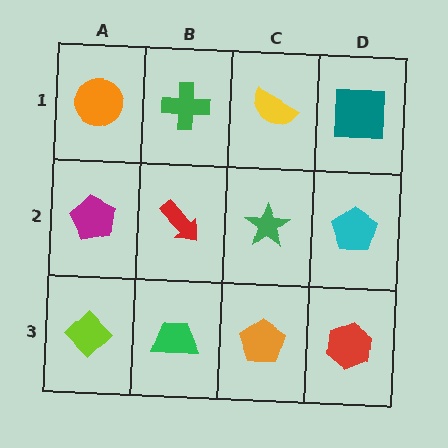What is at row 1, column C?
A yellow semicircle.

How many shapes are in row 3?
4 shapes.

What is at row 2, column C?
A green star.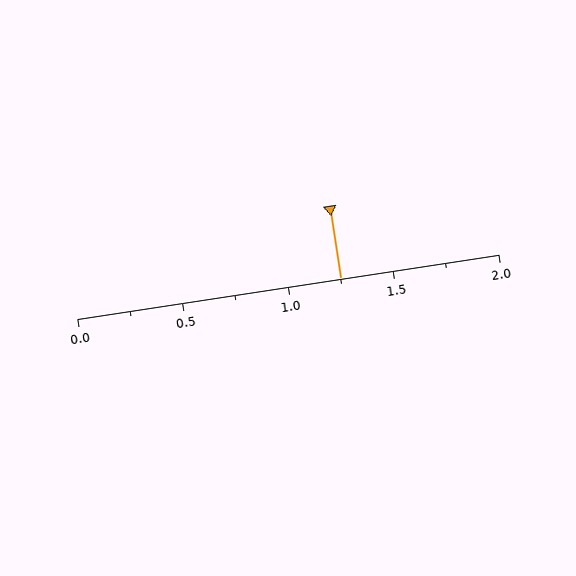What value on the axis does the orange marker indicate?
The marker indicates approximately 1.25.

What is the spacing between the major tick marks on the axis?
The major ticks are spaced 0.5 apart.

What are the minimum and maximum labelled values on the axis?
The axis runs from 0.0 to 2.0.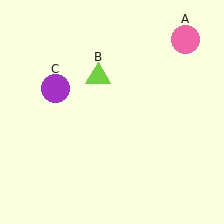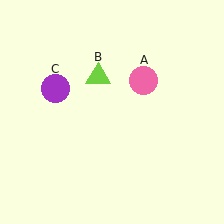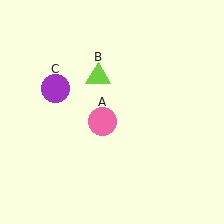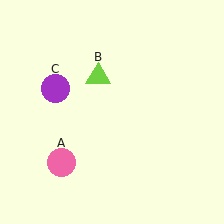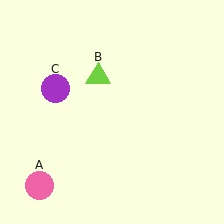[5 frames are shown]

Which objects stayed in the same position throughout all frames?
Lime triangle (object B) and purple circle (object C) remained stationary.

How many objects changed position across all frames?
1 object changed position: pink circle (object A).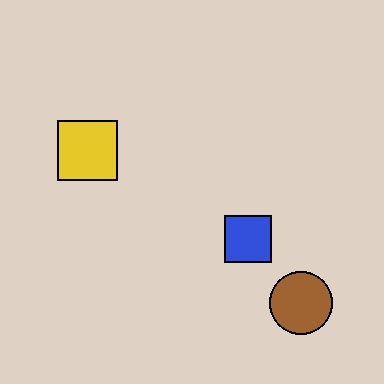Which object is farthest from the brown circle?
The yellow square is farthest from the brown circle.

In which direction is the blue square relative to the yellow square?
The blue square is to the right of the yellow square.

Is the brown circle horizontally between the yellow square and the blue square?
No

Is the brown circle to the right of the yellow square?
Yes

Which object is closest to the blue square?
The brown circle is closest to the blue square.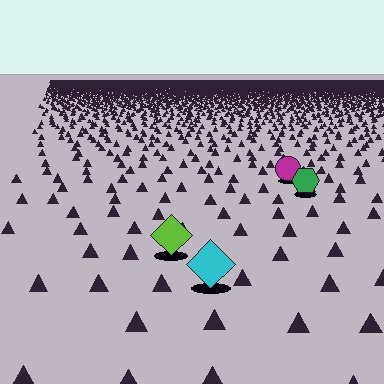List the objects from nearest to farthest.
From nearest to farthest: the cyan diamond, the lime diamond, the green hexagon, the magenta circle.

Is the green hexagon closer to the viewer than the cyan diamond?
No. The cyan diamond is closer — you can tell from the texture gradient: the ground texture is coarser near it.